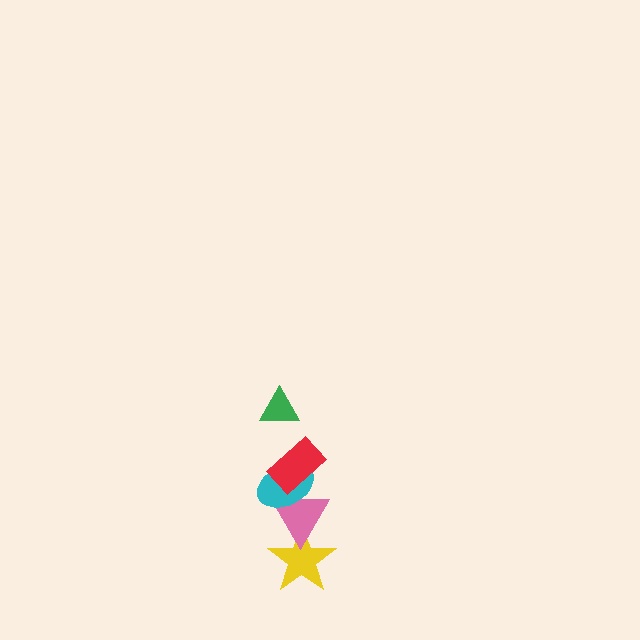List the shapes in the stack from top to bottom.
From top to bottom: the green triangle, the red rectangle, the cyan ellipse, the pink triangle, the yellow star.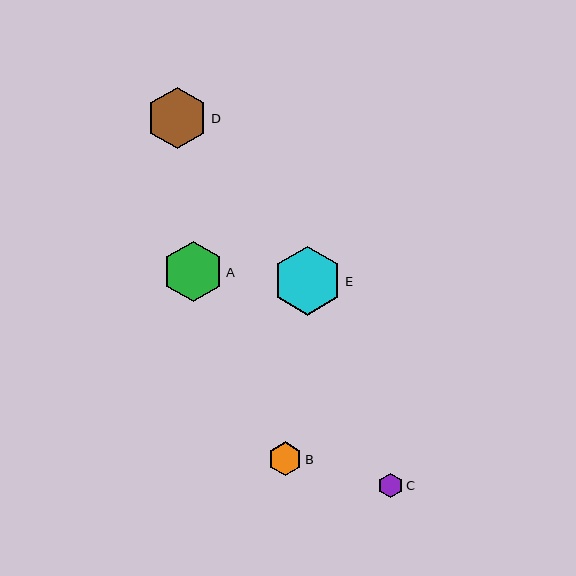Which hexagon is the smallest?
Hexagon C is the smallest with a size of approximately 25 pixels.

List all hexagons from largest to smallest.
From largest to smallest: E, D, A, B, C.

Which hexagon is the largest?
Hexagon E is the largest with a size of approximately 69 pixels.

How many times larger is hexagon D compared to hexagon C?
Hexagon D is approximately 2.5 times the size of hexagon C.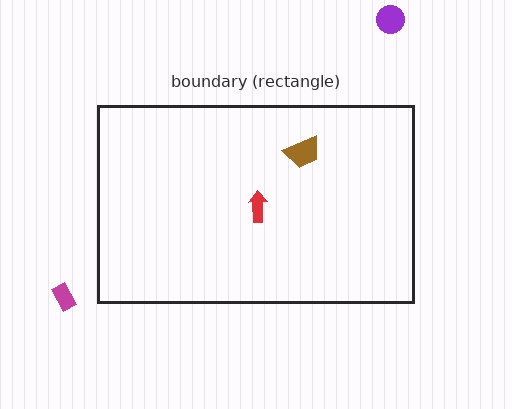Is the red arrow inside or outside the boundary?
Inside.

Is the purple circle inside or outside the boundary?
Outside.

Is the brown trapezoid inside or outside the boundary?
Inside.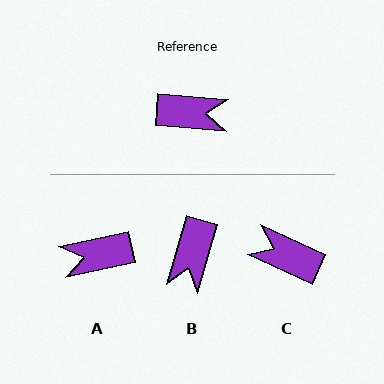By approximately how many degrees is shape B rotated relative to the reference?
Approximately 101 degrees clockwise.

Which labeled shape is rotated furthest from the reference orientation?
A, about 164 degrees away.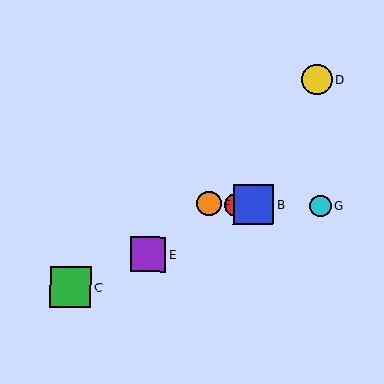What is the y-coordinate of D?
Object D is at y≈80.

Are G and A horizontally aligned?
Yes, both are at y≈206.